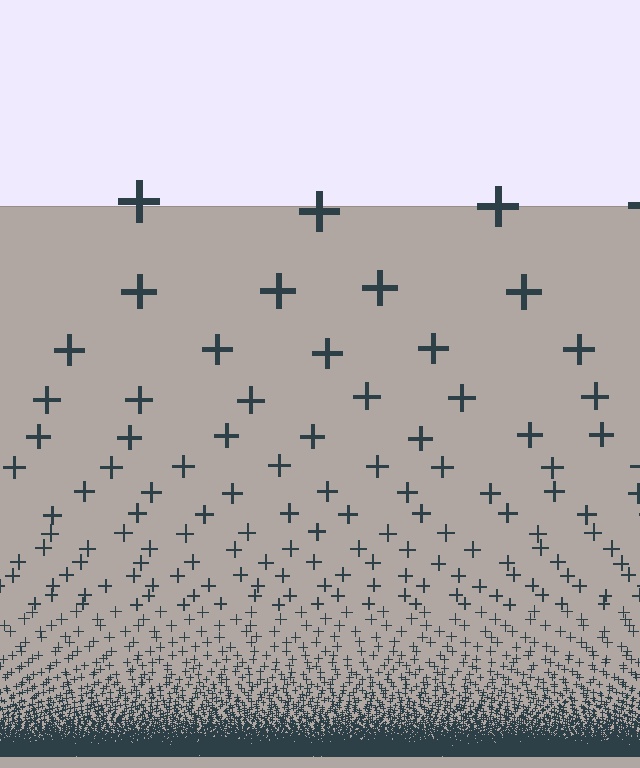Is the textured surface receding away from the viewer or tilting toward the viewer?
The surface appears to tilt toward the viewer. Texture elements get larger and sparser toward the top.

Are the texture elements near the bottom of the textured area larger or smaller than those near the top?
Smaller. The gradient is inverted — elements near the bottom are smaller and denser.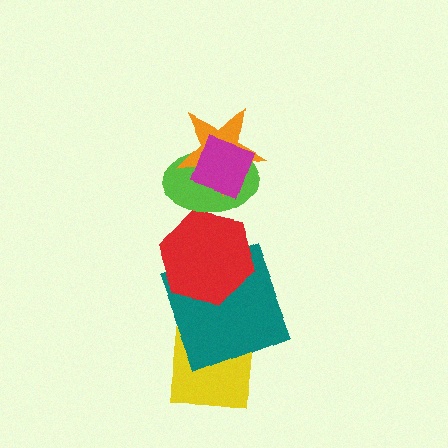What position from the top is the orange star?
The orange star is 2nd from the top.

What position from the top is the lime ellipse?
The lime ellipse is 3rd from the top.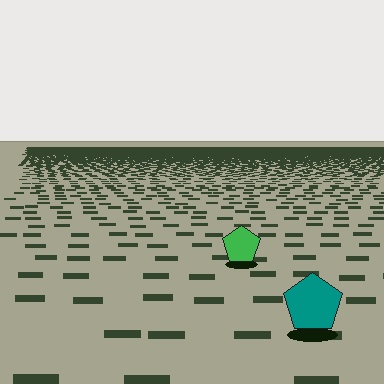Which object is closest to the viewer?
The teal pentagon is closest. The texture marks near it are larger and more spread out.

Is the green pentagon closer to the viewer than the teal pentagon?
No. The teal pentagon is closer — you can tell from the texture gradient: the ground texture is coarser near it.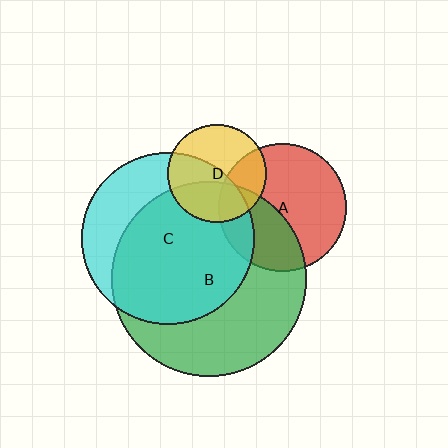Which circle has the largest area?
Circle B (green).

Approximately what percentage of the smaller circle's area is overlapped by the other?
Approximately 35%.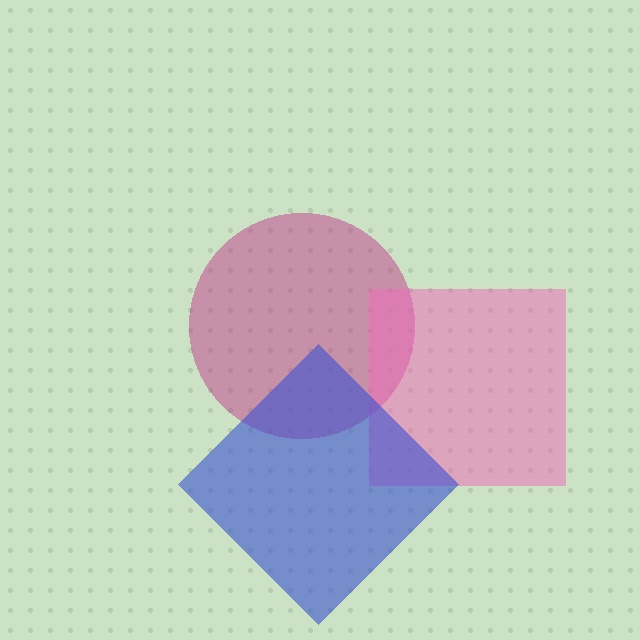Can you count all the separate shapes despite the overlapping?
Yes, there are 3 separate shapes.